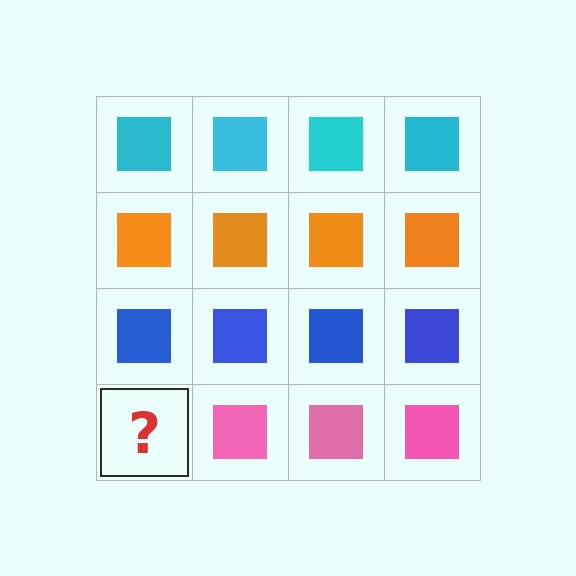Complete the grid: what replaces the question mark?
The question mark should be replaced with a pink square.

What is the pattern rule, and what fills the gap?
The rule is that each row has a consistent color. The gap should be filled with a pink square.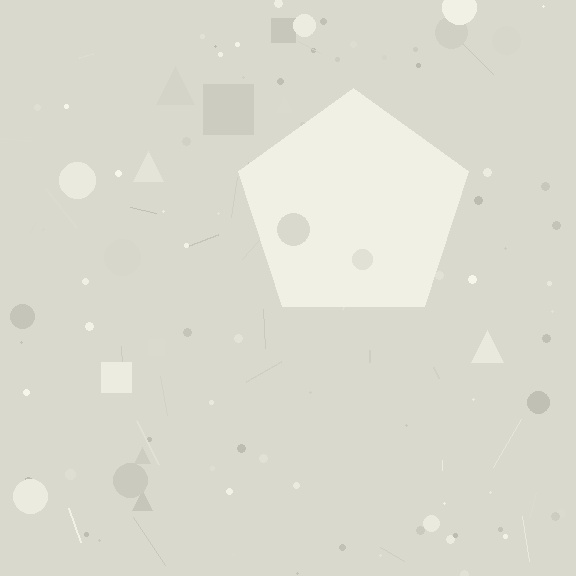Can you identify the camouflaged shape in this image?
The camouflaged shape is a pentagon.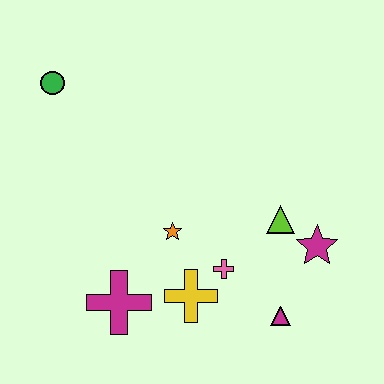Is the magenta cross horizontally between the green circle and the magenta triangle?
Yes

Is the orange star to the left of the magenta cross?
No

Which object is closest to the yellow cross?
The pink cross is closest to the yellow cross.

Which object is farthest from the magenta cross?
The green circle is farthest from the magenta cross.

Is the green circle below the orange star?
No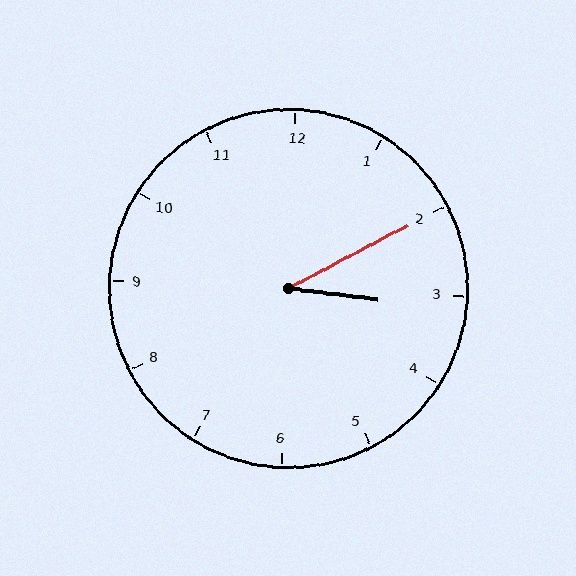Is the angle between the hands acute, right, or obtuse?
It is acute.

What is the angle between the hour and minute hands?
Approximately 35 degrees.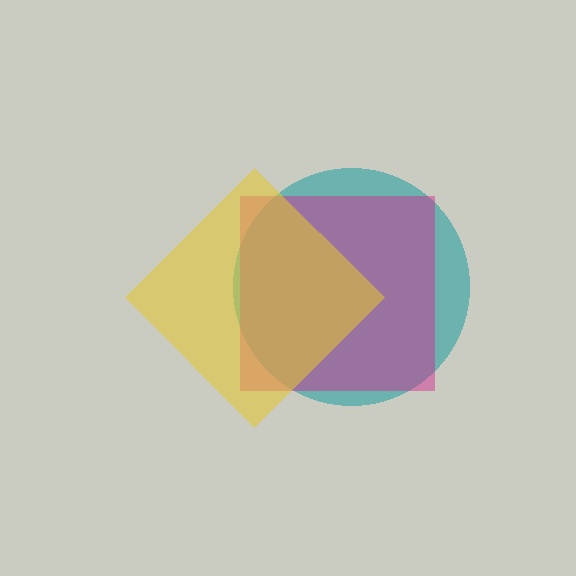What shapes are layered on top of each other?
The layered shapes are: a teal circle, a magenta square, a yellow diamond.